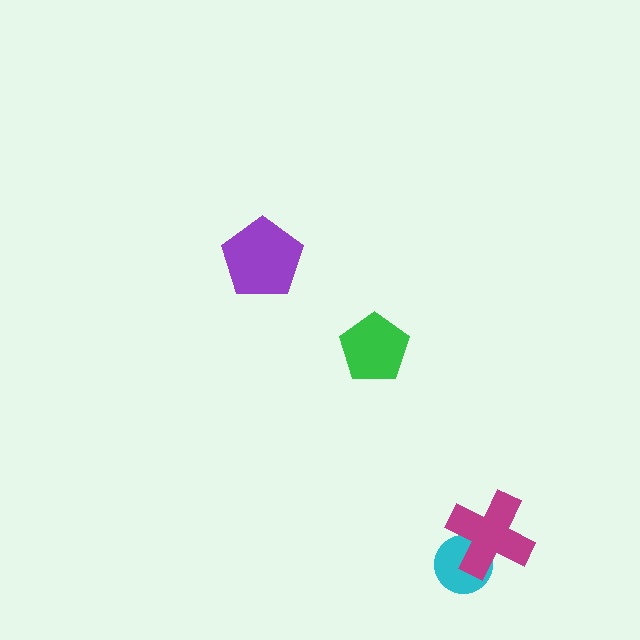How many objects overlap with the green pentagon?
0 objects overlap with the green pentagon.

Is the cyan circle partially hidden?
Yes, it is partially covered by another shape.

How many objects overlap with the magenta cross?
1 object overlaps with the magenta cross.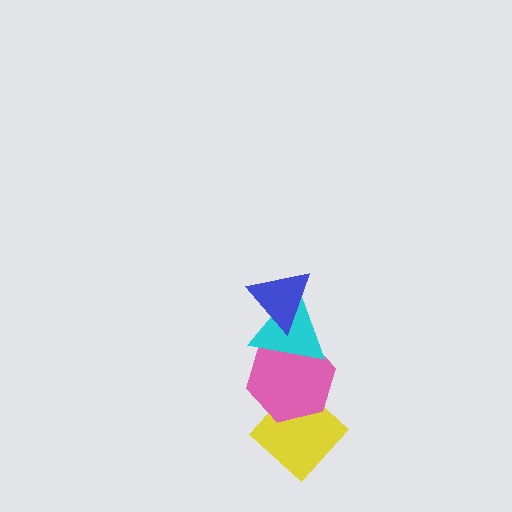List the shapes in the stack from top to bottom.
From top to bottom: the blue triangle, the cyan triangle, the pink hexagon, the yellow diamond.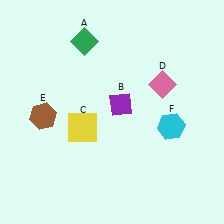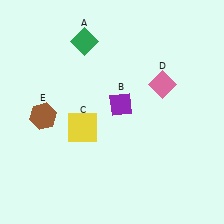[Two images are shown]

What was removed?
The cyan hexagon (F) was removed in Image 2.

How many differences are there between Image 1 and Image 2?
There is 1 difference between the two images.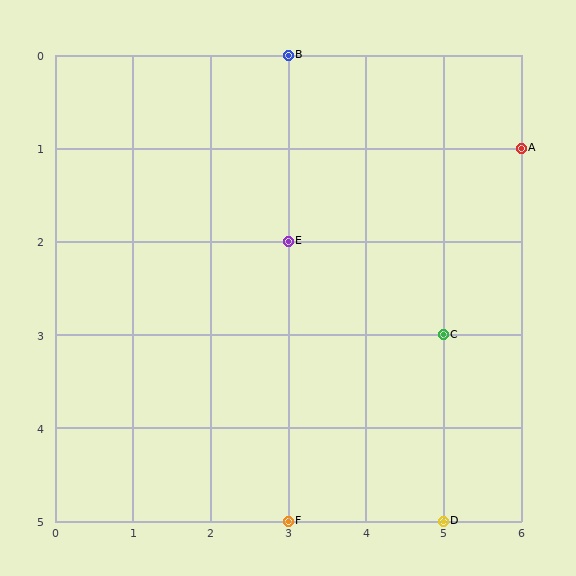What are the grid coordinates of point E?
Point E is at grid coordinates (3, 2).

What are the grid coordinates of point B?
Point B is at grid coordinates (3, 0).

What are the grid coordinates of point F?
Point F is at grid coordinates (3, 5).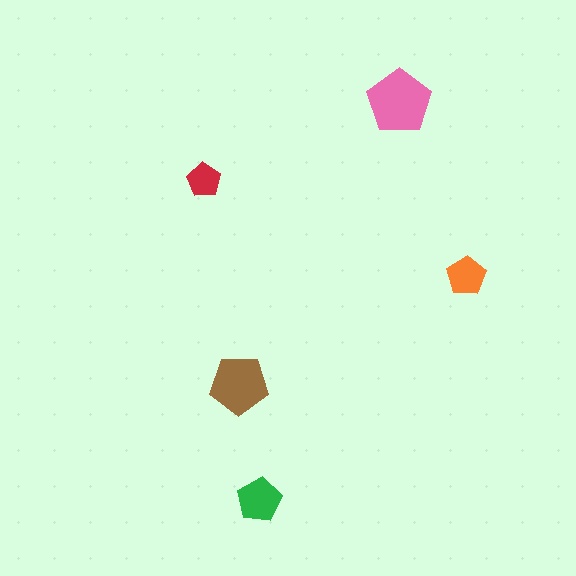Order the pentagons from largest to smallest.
the pink one, the brown one, the green one, the orange one, the red one.